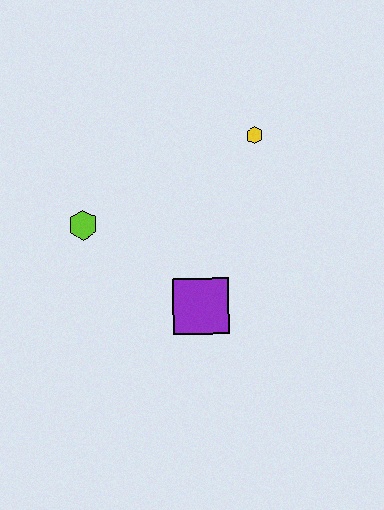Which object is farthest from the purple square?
The yellow hexagon is farthest from the purple square.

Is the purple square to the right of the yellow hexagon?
No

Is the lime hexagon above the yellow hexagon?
No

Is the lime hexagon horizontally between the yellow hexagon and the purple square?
No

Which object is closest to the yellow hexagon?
The purple square is closest to the yellow hexagon.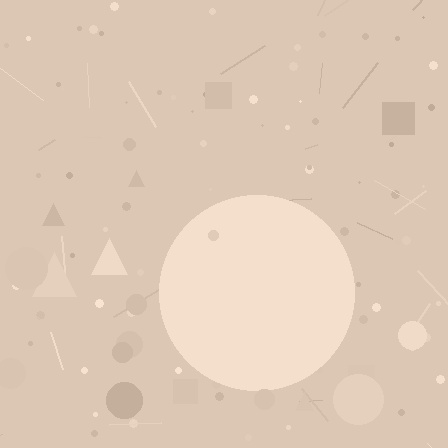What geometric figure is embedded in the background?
A circle is embedded in the background.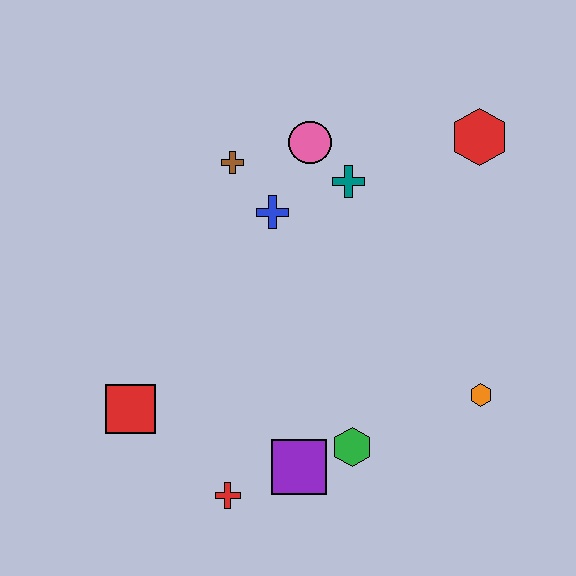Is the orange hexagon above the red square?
Yes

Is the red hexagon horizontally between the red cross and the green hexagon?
No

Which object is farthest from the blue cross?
The red cross is farthest from the blue cross.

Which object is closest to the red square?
The red cross is closest to the red square.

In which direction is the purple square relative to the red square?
The purple square is to the right of the red square.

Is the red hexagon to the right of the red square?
Yes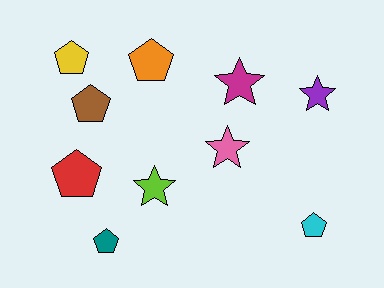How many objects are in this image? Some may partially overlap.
There are 10 objects.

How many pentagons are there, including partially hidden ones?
There are 6 pentagons.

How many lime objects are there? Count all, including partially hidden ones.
There is 1 lime object.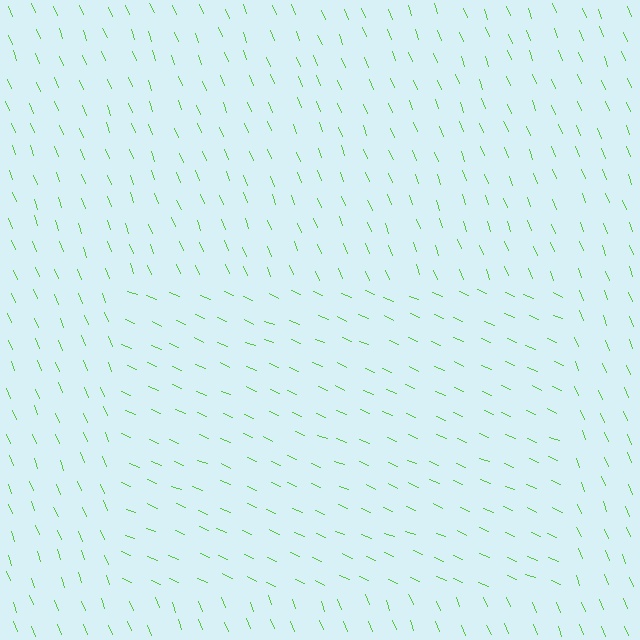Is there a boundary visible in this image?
Yes, there is a texture boundary formed by a change in line orientation.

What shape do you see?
I see a rectangle.